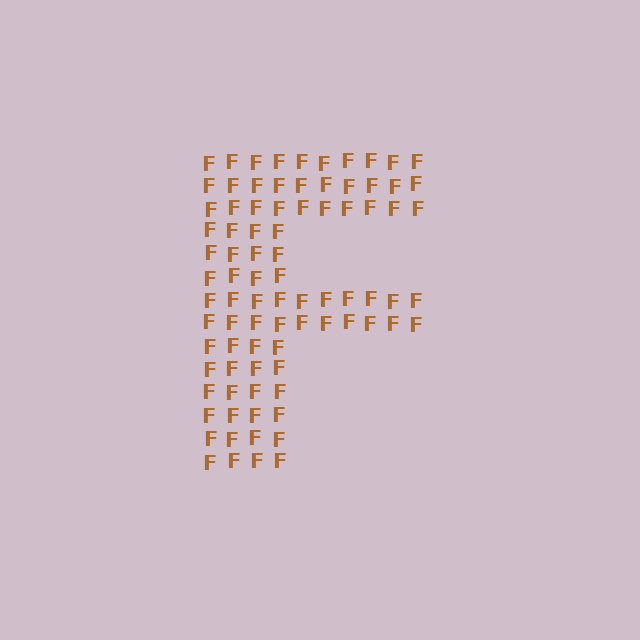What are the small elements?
The small elements are letter F's.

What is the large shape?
The large shape is the letter F.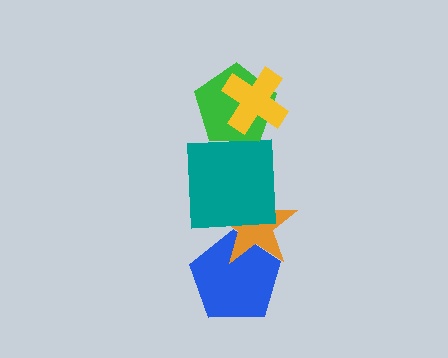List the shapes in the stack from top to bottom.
From top to bottom: the yellow cross, the green pentagon, the teal square, the orange star, the blue pentagon.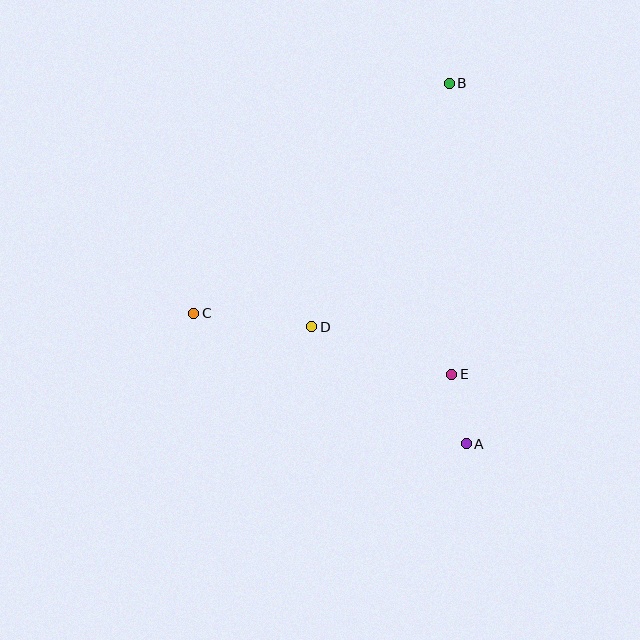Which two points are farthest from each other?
Points A and B are farthest from each other.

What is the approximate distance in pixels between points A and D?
The distance between A and D is approximately 194 pixels.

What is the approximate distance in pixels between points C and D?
The distance between C and D is approximately 119 pixels.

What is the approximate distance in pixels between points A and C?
The distance between A and C is approximately 302 pixels.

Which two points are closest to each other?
Points A and E are closest to each other.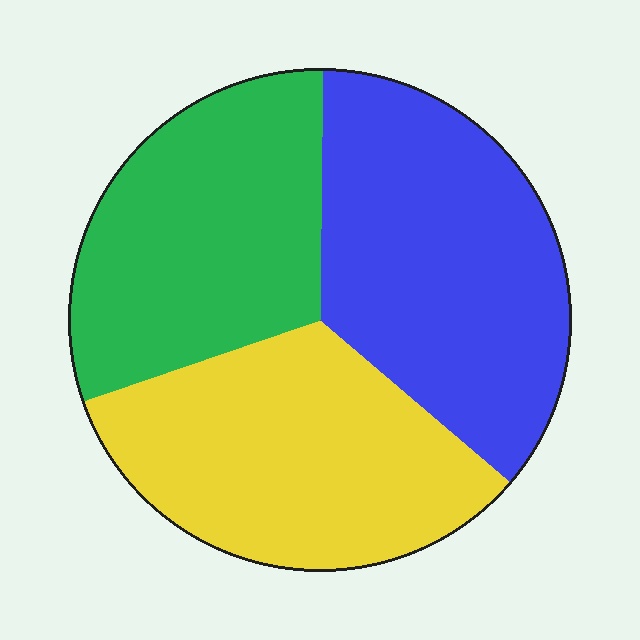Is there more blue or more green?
Blue.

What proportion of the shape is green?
Green takes up between a quarter and a half of the shape.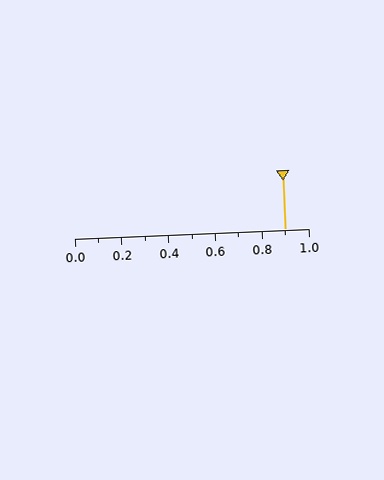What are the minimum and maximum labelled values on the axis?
The axis runs from 0.0 to 1.0.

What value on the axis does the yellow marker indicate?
The marker indicates approximately 0.9.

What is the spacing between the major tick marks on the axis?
The major ticks are spaced 0.2 apart.